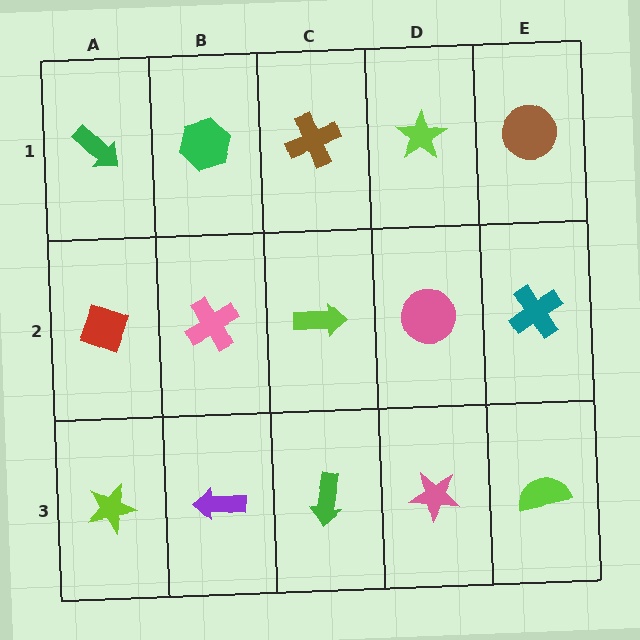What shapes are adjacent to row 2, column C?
A brown cross (row 1, column C), a green arrow (row 3, column C), a pink cross (row 2, column B), a pink circle (row 2, column D).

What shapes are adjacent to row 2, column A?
A green arrow (row 1, column A), a lime star (row 3, column A), a pink cross (row 2, column B).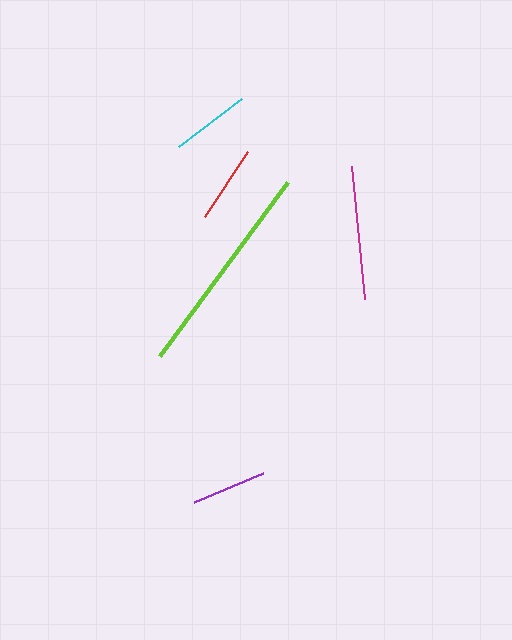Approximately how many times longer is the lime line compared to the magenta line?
The lime line is approximately 1.6 times the length of the magenta line.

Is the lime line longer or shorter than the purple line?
The lime line is longer than the purple line.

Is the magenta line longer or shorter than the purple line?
The magenta line is longer than the purple line.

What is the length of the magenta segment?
The magenta segment is approximately 135 pixels long.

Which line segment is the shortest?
The purple line is the shortest at approximately 75 pixels.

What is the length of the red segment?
The red segment is approximately 78 pixels long.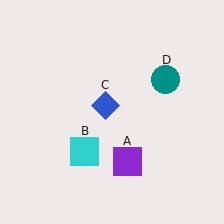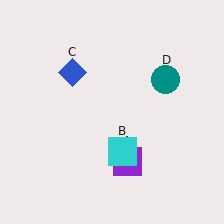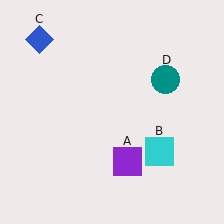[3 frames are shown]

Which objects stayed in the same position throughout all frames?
Purple square (object A) and teal circle (object D) remained stationary.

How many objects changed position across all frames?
2 objects changed position: cyan square (object B), blue diamond (object C).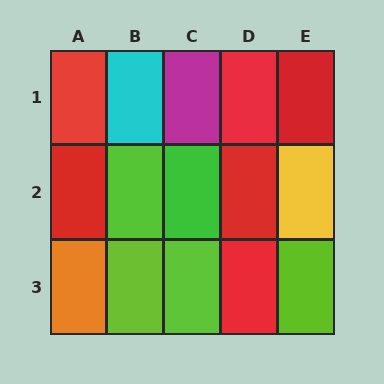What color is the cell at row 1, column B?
Cyan.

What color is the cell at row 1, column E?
Red.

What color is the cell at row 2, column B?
Lime.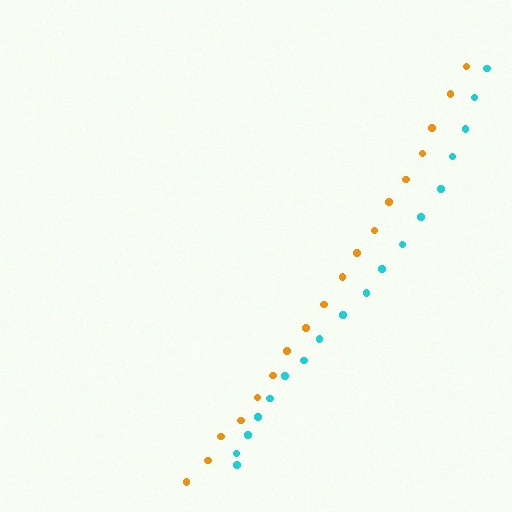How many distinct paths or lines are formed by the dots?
There are 2 distinct paths.